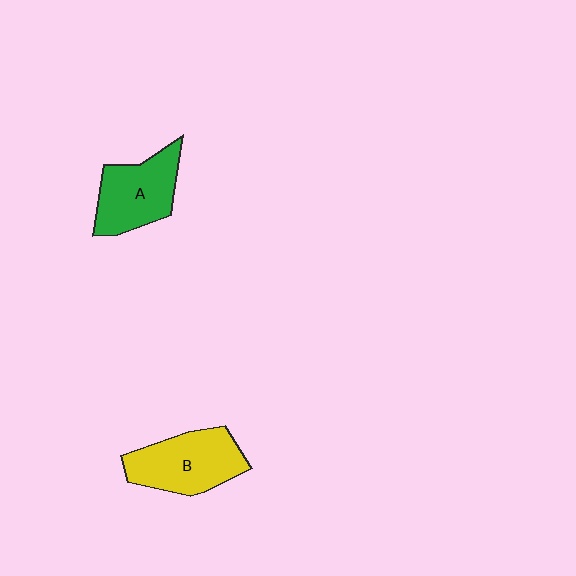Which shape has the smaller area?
Shape A (green).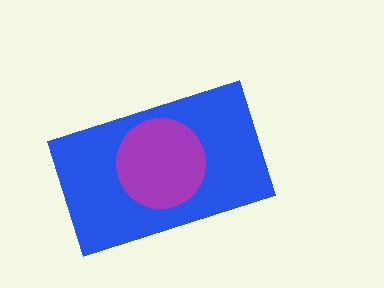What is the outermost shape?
The blue rectangle.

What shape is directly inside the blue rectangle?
The purple circle.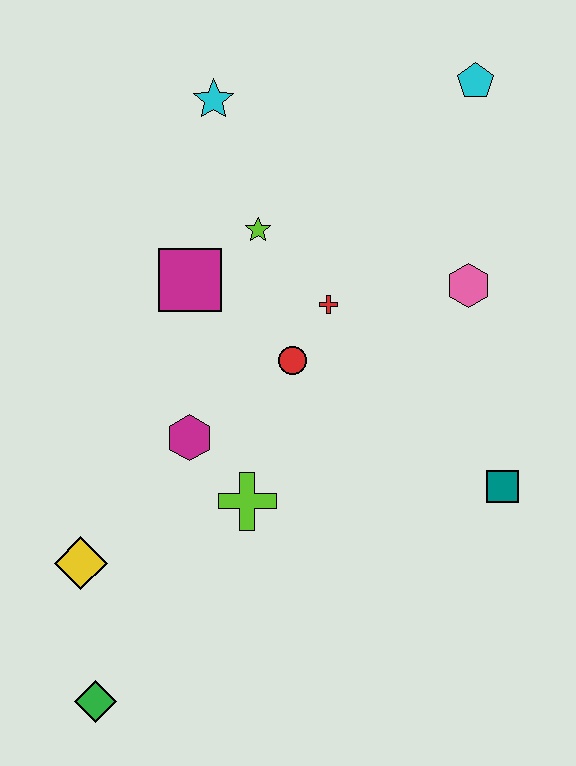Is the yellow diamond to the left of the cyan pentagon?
Yes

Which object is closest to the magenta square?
The lime star is closest to the magenta square.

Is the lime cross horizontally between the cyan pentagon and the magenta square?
Yes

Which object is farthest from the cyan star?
The green diamond is farthest from the cyan star.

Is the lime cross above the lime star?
No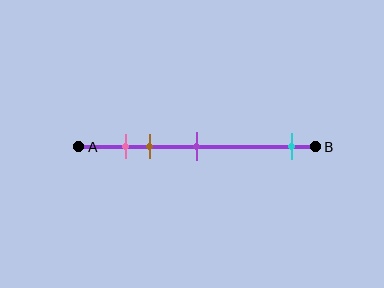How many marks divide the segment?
There are 4 marks dividing the segment.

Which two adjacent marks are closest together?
The pink and brown marks are the closest adjacent pair.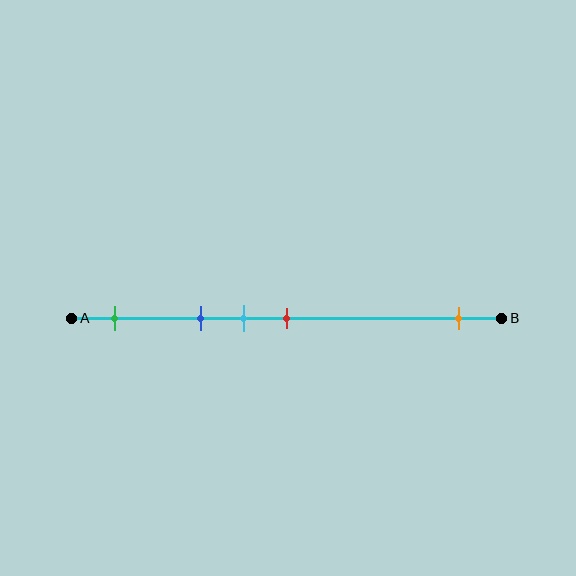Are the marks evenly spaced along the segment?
No, the marks are not evenly spaced.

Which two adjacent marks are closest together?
The cyan and red marks are the closest adjacent pair.